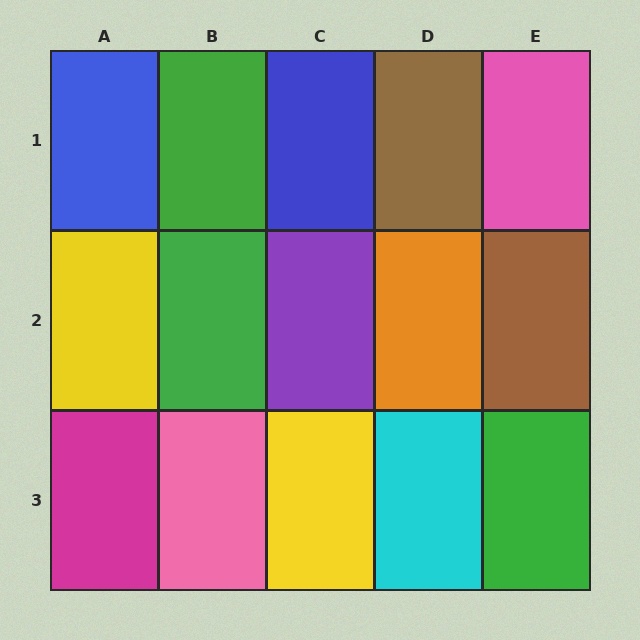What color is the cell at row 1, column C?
Blue.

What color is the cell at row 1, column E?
Pink.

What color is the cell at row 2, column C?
Purple.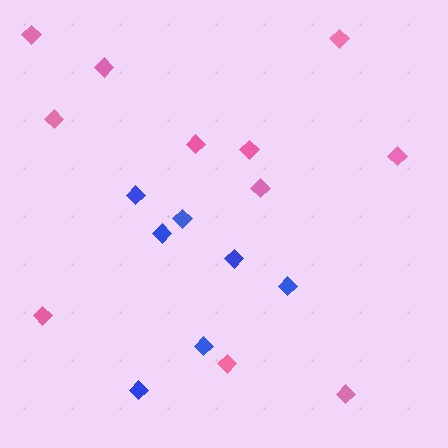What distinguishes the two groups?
There are 2 groups: one group of blue diamonds (7) and one group of pink diamonds (11).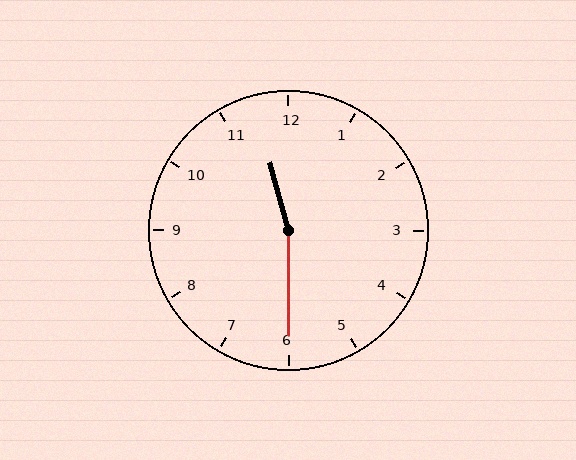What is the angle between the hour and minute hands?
Approximately 165 degrees.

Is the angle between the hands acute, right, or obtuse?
It is obtuse.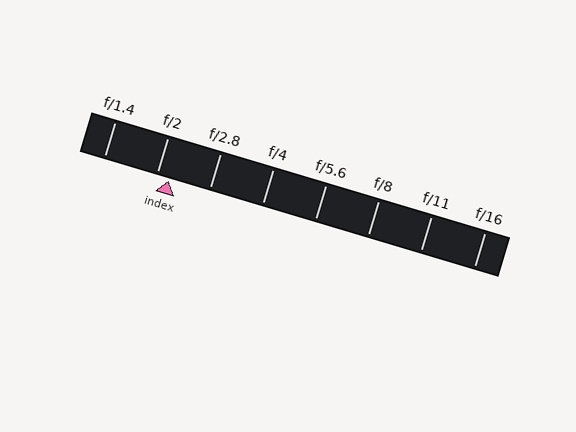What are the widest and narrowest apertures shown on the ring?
The widest aperture shown is f/1.4 and the narrowest is f/16.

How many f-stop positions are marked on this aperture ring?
There are 8 f-stop positions marked.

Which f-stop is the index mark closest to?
The index mark is closest to f/2.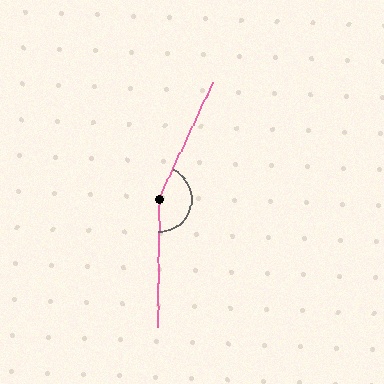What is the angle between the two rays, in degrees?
Approximately 156 degrees.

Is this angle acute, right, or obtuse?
It is obtuse.